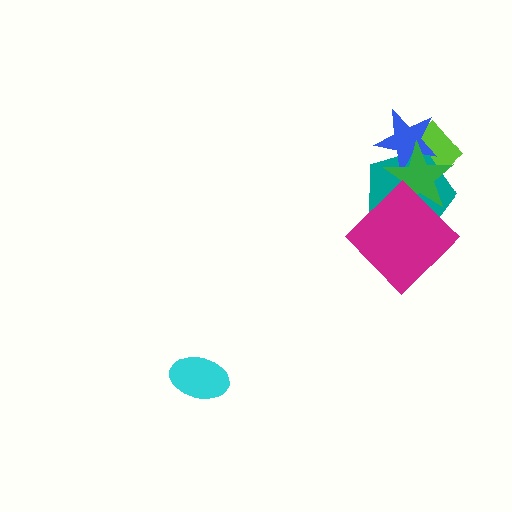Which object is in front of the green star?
The magenta diamond is in front of the green star.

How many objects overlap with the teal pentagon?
4 objects overlap with the teal pentagon.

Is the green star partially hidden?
Yes, it is partially covered by another shape.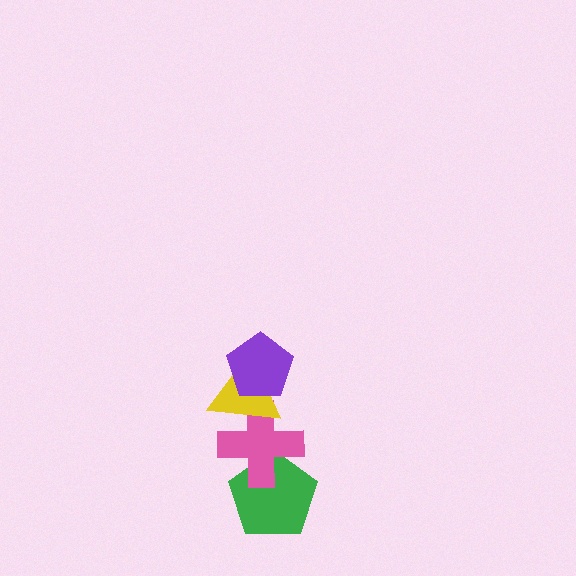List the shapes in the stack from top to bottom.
From top to bottom: the purple pentagon, the yellow triangle, the pink cross, the green pentagon.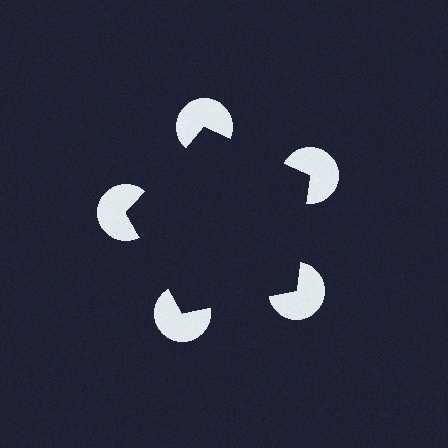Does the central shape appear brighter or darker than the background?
It typically appears slightly darker than the background, even though no actual brightness change is drawn.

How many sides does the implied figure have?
5 sides.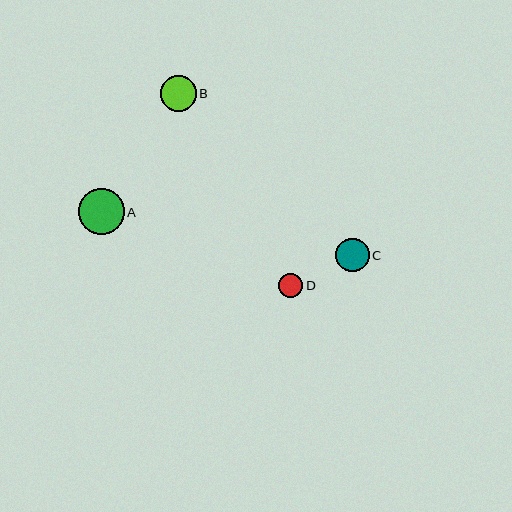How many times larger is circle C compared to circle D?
Circle C is approximately 1.4 times the size of circle D.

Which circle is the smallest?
Circle D is the smallest with a size of approximately 24 pixels.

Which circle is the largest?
Circle A is the largest with a size of approximately 46 pixels.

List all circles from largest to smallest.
From largest to smallest: A, B, C, D.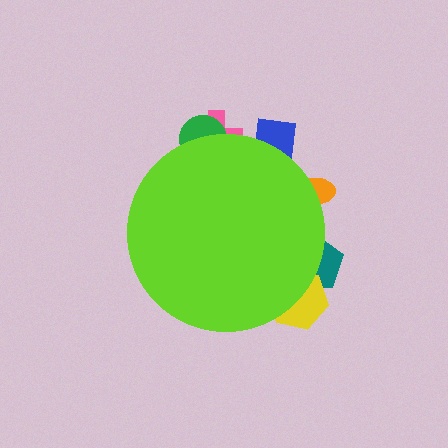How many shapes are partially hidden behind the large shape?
6 shapes are partially hidden.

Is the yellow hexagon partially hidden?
Yes, the yellow hexagon is partially hidden behind the lime circle.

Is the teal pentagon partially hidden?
Yes, the teal pentagon is partially hidden behind the lime circle.